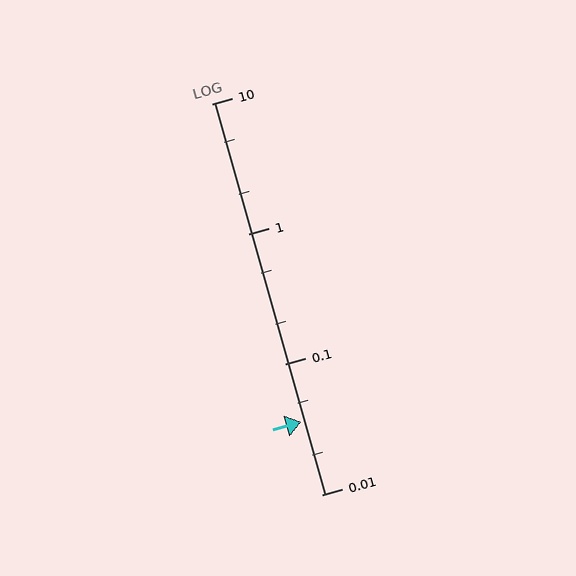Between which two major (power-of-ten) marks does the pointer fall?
The pointer is between 0.01 and 0.1.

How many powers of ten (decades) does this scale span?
The scale spans 3 decades, from 0.01 to 10.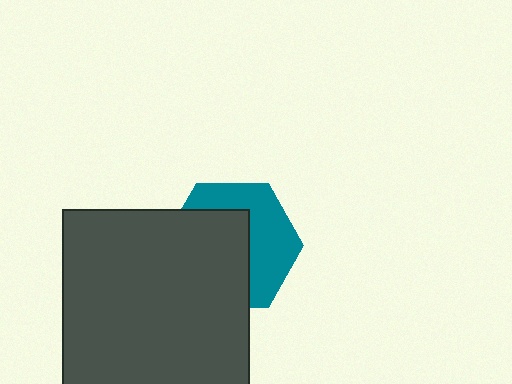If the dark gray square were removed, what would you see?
You would see the complete teal hexagon.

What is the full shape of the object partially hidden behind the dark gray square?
The partially hidden object is a teal hexagon.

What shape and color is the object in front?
The object in front is a dark gray square.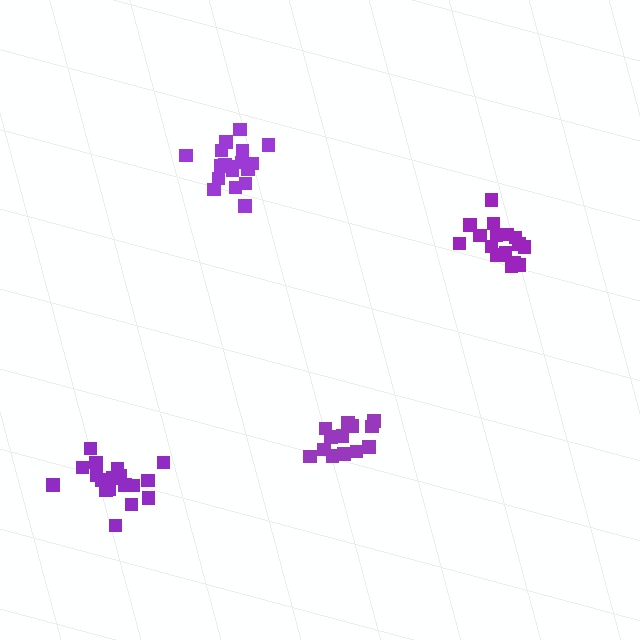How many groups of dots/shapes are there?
There are 4 groups.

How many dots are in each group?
Group 1: 13 dots, Group 2: 18 dots, Group 3: 17 dots, Group 4: 18 dots (66 total).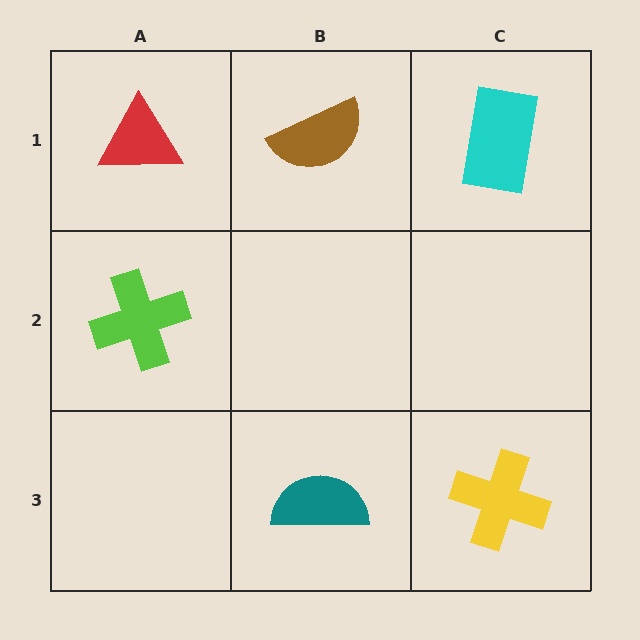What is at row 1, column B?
A brown semicircle.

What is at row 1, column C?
A cyan rectangle.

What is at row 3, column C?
A yellow cross.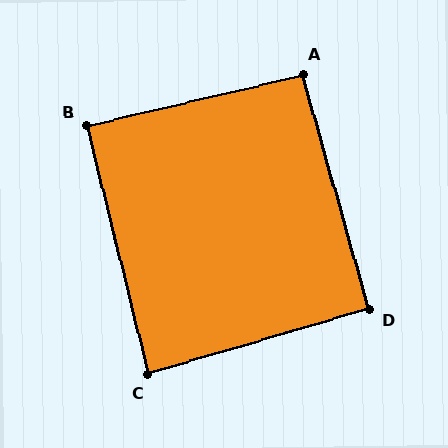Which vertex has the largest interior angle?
A, at approximately 93 degrees.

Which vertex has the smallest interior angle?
C, at approximately 87 degrees.